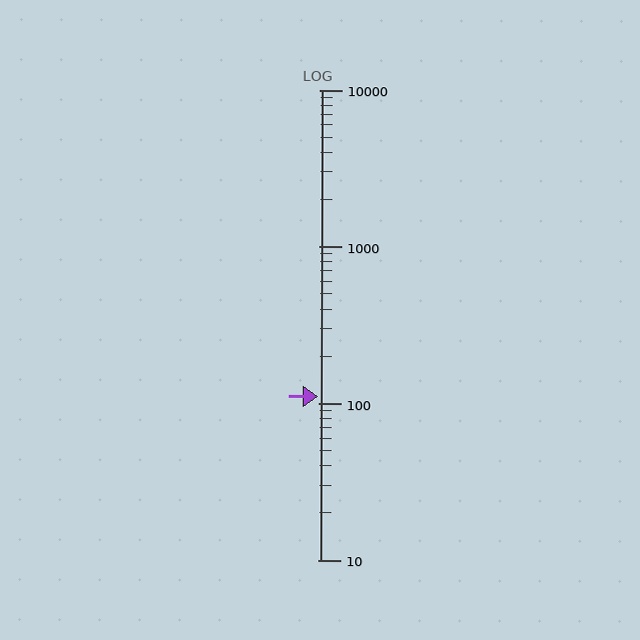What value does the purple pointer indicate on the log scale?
The pointer indicates approximately 110.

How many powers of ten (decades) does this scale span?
The scale spans 3 decades, from 10 to 10000.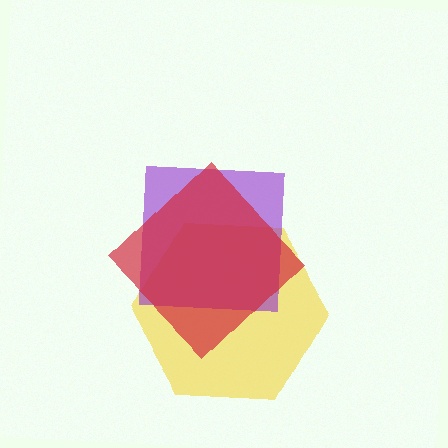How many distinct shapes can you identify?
There are 3 distinct shapes: a yellow hexagon, a purple square, a red diamond.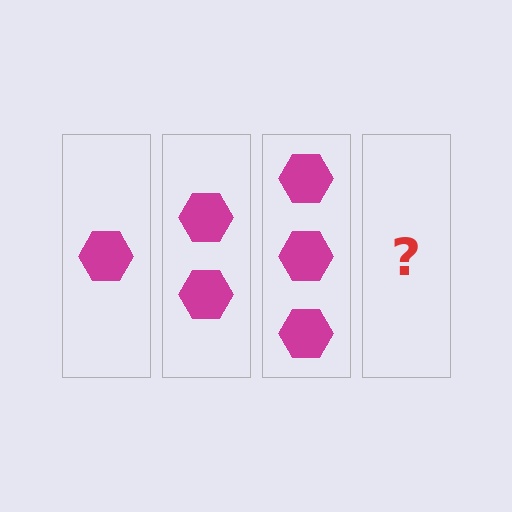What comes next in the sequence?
The next element should be 4 hexagons.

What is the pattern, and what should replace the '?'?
The pattern is that each step adds one more hexagon. The '?' should be 4 hexagons.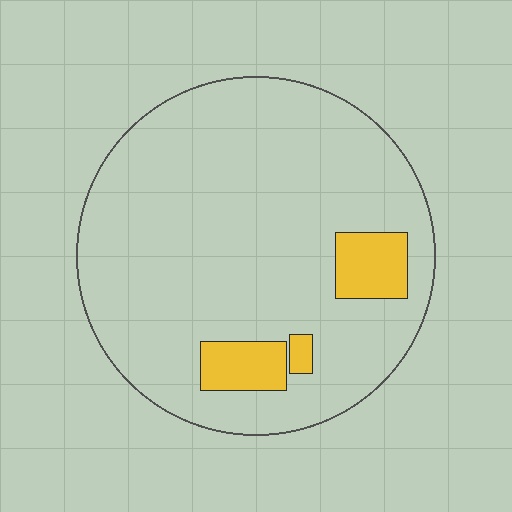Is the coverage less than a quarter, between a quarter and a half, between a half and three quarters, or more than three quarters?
Less than a quarter.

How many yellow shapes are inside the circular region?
3.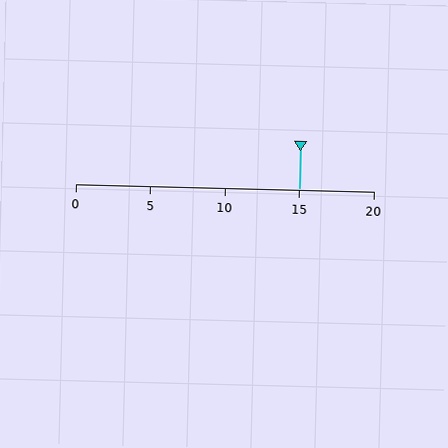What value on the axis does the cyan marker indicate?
The marker indicates approximately 15.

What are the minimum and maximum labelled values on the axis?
The axis runs from 0 to 20.